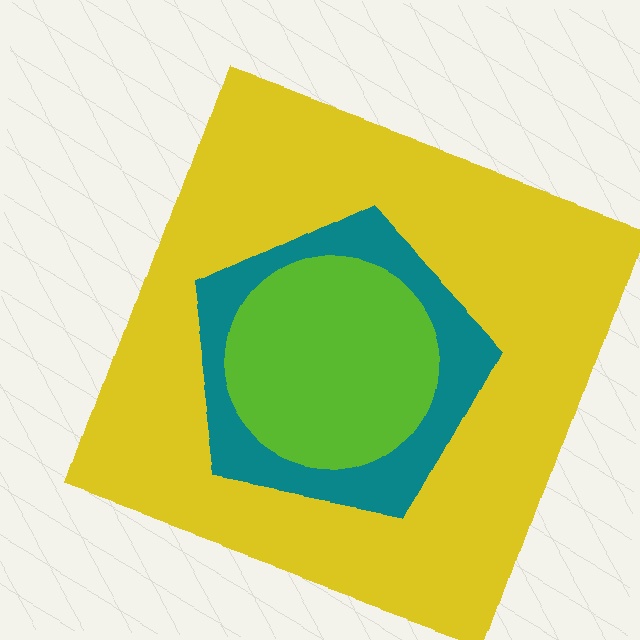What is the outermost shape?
The yellow square.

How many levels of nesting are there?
3.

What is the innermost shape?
The lime circle.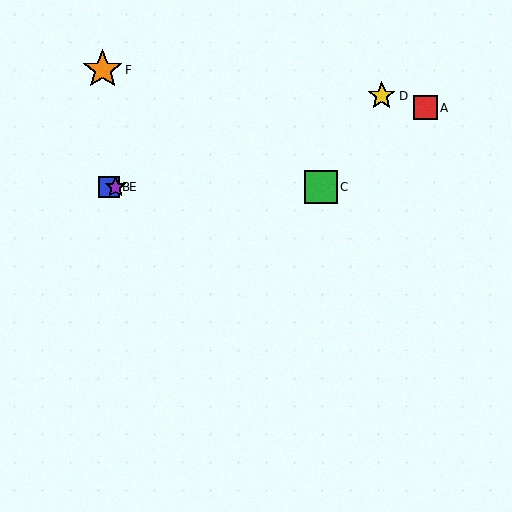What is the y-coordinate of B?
Object B is at y≈187.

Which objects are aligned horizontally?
Objects B, C, E are aligned horizontally.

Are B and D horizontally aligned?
No, B is at y≈187 and D is at y≈96.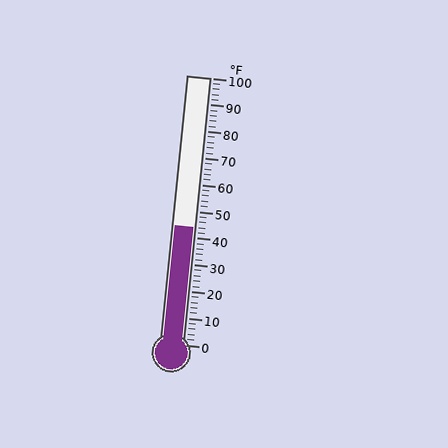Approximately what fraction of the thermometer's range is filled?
The thermometer is filled to approximately 45% of its range.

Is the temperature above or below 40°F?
The temperature is above 40°F.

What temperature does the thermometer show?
The thermometer shows approximately 44°F.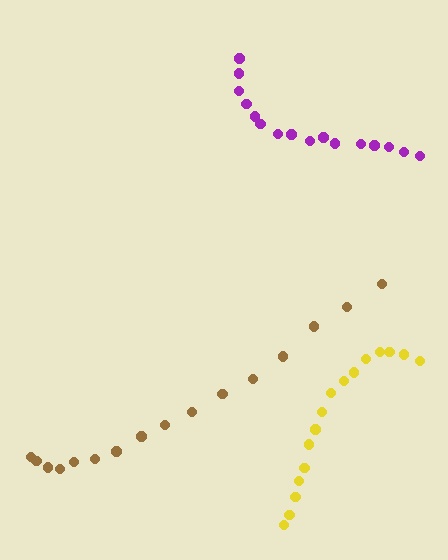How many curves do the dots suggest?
There are 3 distinct paths.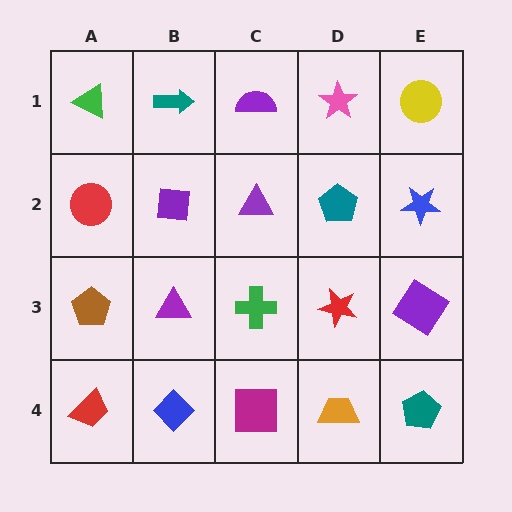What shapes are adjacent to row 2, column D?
A pink star (row 1, column D), a red star (row 3, column D), a purple triangle (row 2, column C), a blue star (row 2, column E).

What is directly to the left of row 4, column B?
A red trapezoid.